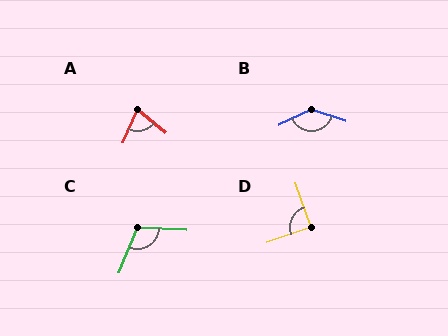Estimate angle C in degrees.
Approximately 110 degrees.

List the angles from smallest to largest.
A (74°), D (90°), C (110°), B (136°).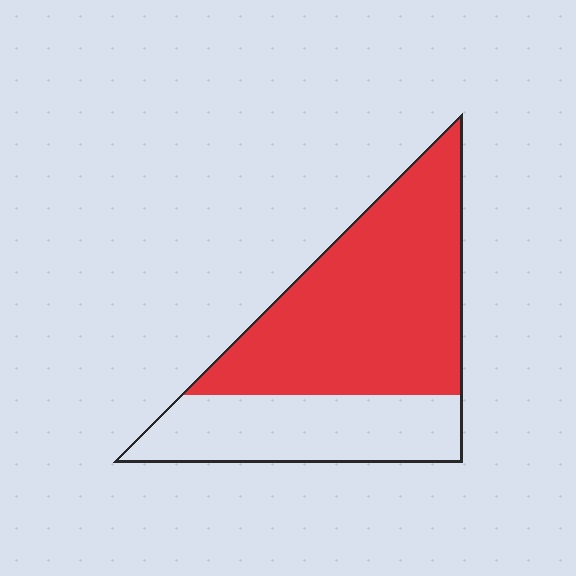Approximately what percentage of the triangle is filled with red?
Approximately 65%.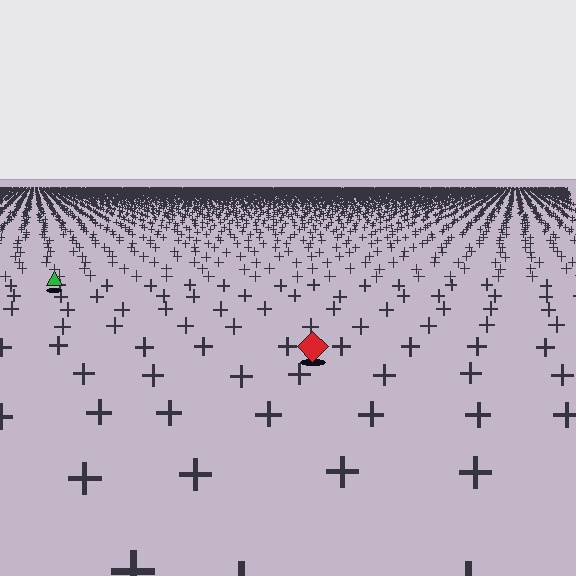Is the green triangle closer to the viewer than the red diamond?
No. The red diamond is closer — you can tell from the texture gradient: the ground texture is coarser near it.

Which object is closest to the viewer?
The red diamond is closest. The texture marks near it are larger and more spread out.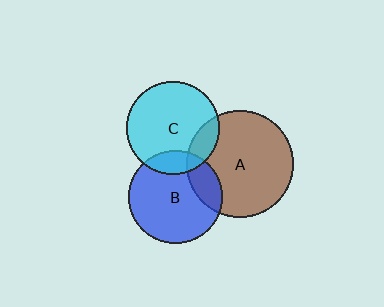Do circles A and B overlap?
Yes.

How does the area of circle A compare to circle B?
Approximately 1.3 times.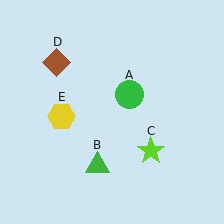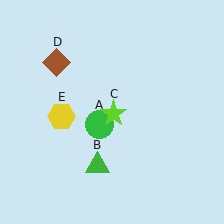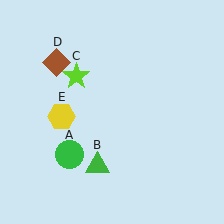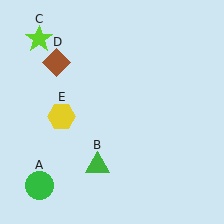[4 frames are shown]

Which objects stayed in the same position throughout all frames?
Green triangle (object B) and brown diamond (object D) and yellow hexagon (object E) remained stationary.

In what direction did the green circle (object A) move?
The green circle (object A) moved down and to the left.